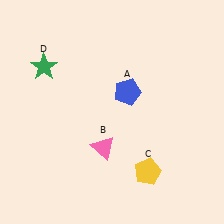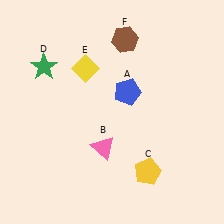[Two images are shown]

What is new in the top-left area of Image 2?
A yellow diamond (E) was added in the top-left area of Image 2.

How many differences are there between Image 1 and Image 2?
There are 2 differences between the two images.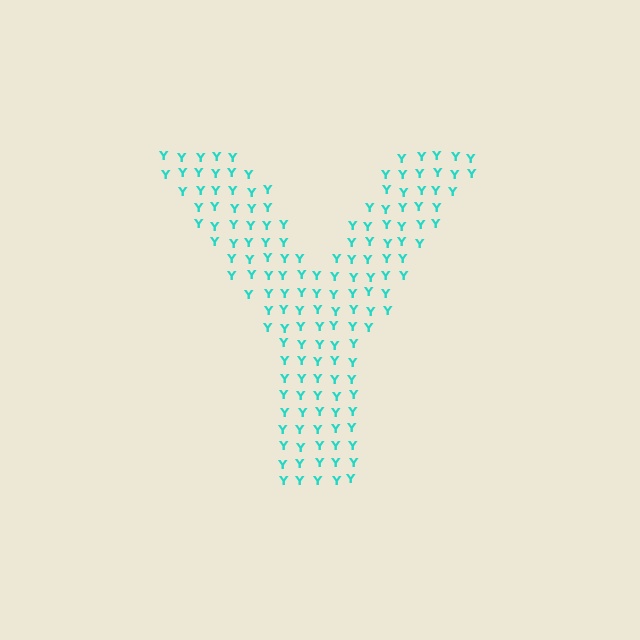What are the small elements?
The small elements are letter Y's.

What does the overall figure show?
The overall figure shows the letter Y.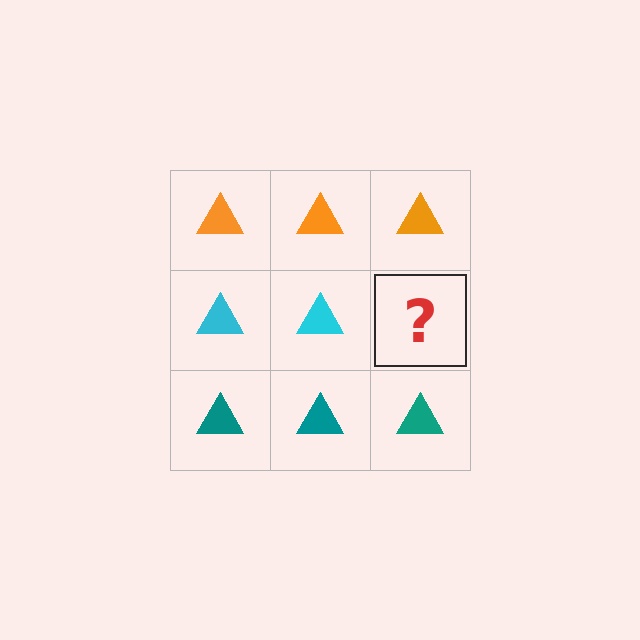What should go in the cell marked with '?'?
The missing cell should contain a cyan triangle.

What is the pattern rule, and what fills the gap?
The rule is that each row has a consistent color. The gap should be filled with a cyan triangle.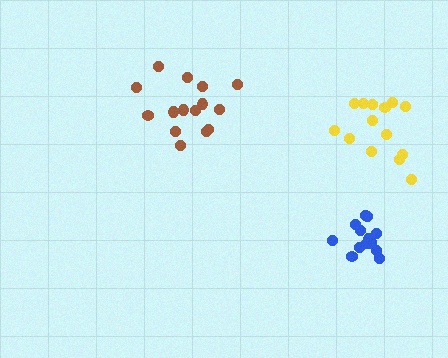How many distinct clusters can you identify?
There are 3 distinct clusters.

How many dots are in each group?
Group 1: 15 dots, Group 2: 14 dots, Group 3: 14 dots (43 total).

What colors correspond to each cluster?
The clusters are colored: brown, blue, yellow.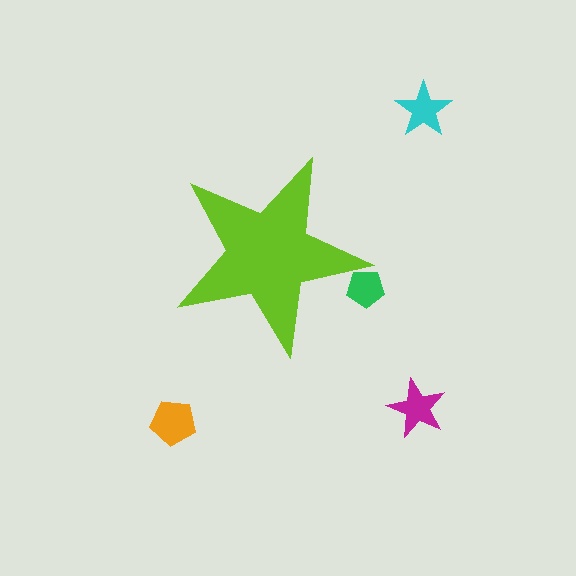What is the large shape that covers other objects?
A lime star.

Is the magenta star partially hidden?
No, the magenta star is fully visible.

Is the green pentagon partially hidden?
Yes, the green pentagon is partially hidden behind the lime star.